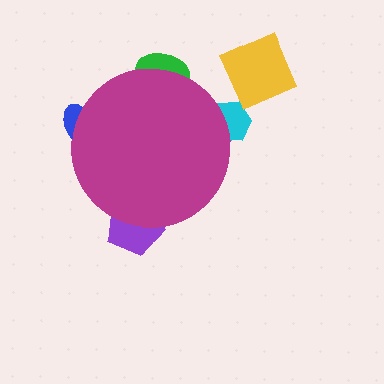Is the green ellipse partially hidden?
Yes, the green ellipse is partially hidden behind the magenta circle.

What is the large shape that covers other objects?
A magenta circle.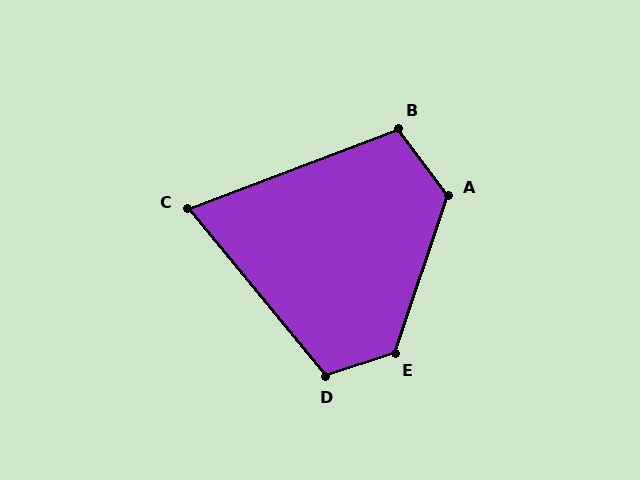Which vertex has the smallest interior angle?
C, at approximately 71 degrees.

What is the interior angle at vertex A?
Approximately 125 degrees (obtuse).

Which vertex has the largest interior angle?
E, at approximately 127 degrees.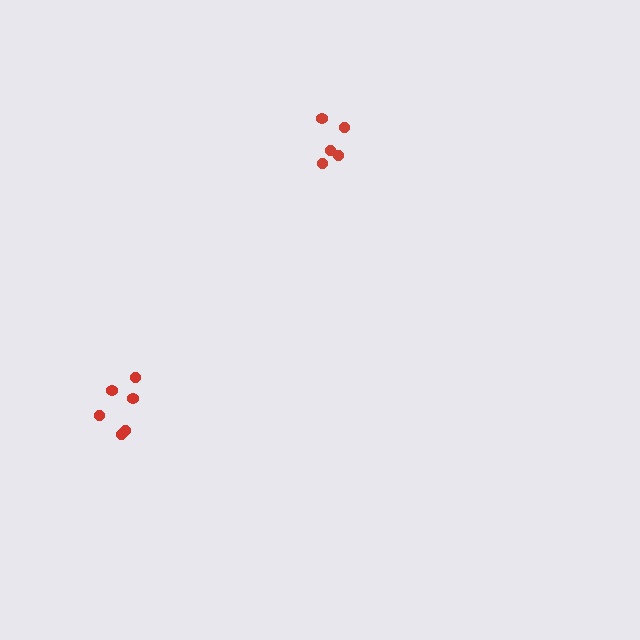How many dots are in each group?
Group 1: 6 dots, Group 2: 5 dots (11 total).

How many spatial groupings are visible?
There are 2 spatial groupings.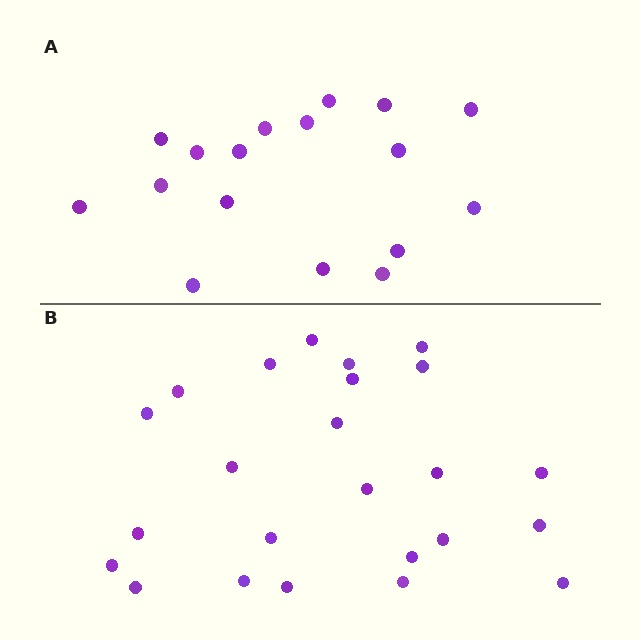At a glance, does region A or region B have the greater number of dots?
Region B (the bottom region) has more dots.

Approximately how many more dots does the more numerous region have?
Region B has roughly 8 or so more dots than region A.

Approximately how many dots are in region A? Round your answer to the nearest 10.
About 20 dots. (The exact count is 17, which rounds to 20.)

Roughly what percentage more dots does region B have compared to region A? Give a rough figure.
About 40% more.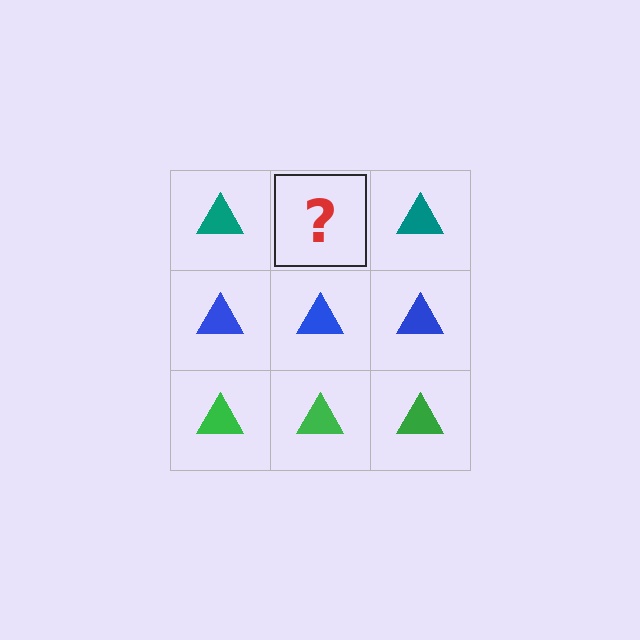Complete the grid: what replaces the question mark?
The question mark should be replaced with a teal triangle.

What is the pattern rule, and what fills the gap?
The rule is that each row has a consistent color. The gap should be filled with a teal triangle.